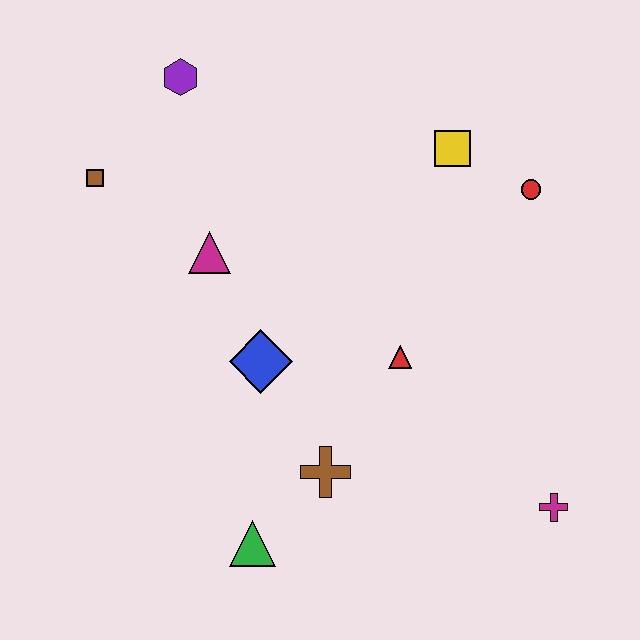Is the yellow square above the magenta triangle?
Yes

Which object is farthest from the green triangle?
The purple hexagon is farthest from the green triangle.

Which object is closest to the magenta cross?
The red triangle is closest to the magenta cross.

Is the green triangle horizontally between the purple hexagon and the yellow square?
Yes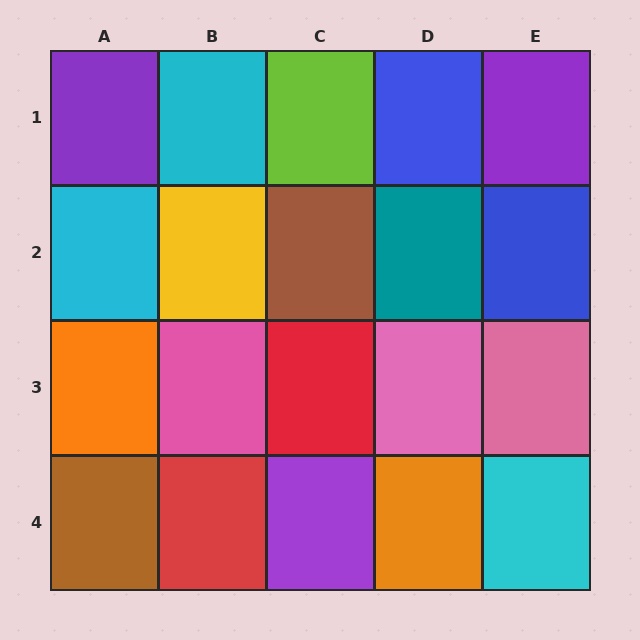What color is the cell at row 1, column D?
Blue.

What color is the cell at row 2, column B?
Yellow.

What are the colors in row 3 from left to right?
Orange, pink, red, pink, pink.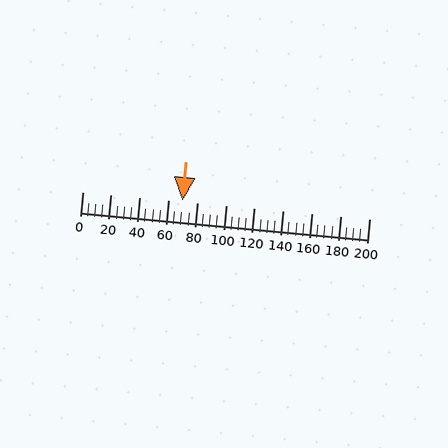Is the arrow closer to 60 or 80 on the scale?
The arrow is closer to 80.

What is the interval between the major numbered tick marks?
The major tick marks are spaced 20 units apart.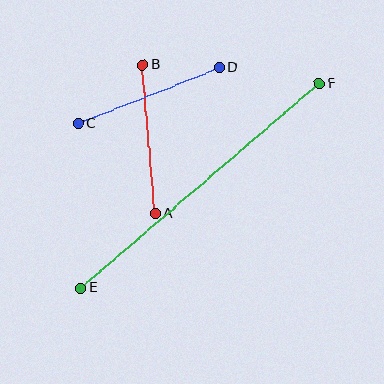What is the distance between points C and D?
The distance is approximately 152 pixels.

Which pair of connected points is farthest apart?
Points E and F are farthest apart.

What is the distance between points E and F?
The distance is approximately 314 pixels.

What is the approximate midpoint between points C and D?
The midpoint is at approximately (149, 95) pixels.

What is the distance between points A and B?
The distance is approximately 149 pixels.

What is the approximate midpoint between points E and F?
The midpoint is at approximately (200, 186) pixels.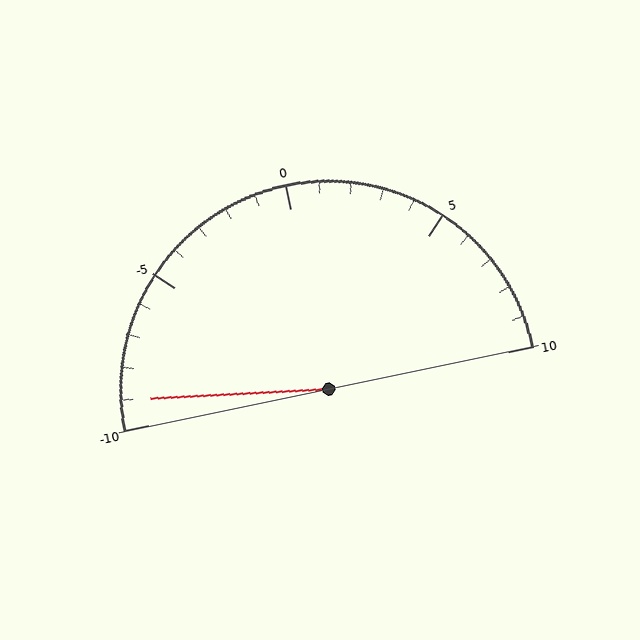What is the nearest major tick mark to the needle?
The nearest major tick mark is -10.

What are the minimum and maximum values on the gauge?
The gauge ranges from -10 to 10.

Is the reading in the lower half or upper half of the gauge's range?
The reading is in the lower half of the range (-10 to 10).